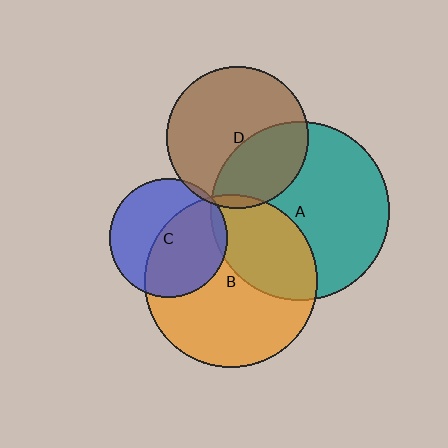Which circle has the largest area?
Circle A (teal).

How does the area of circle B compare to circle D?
Approximately 1.5 times.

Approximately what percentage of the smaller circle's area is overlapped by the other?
Approximately 35%.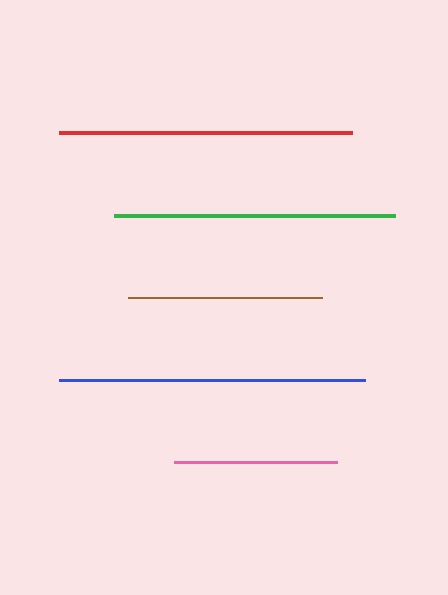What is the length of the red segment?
The red segment is approximately 293 pixels long.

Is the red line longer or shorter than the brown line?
The red line is longer than the brown line.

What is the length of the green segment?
The green segment is approximately 281 pixels long.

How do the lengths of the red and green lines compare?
The red and green lines are approximately the same length.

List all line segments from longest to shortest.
From longest to shortest: blue, red, green, brown, pink.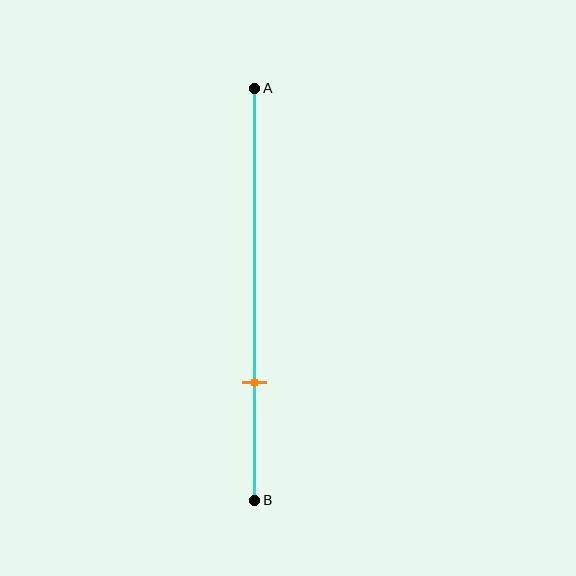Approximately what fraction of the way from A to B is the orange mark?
The orange mark is approximately 70% of the way from A to B.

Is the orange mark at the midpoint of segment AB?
No, the mark is at about 70% from A, not at the 50% midpoint.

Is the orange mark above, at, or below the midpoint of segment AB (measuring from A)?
The orange mark is below the midpoint of segment AB.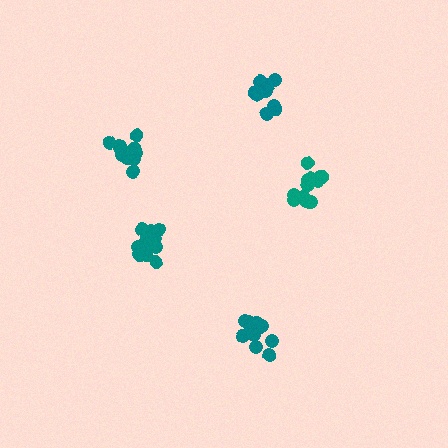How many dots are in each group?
Group 1: 14 dots, Group 2: 13 dots, Group 3: 14 dots, Group 4: 12 dots, Group 5: 9 dots (62 total).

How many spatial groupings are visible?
There are 5 spatial groupings.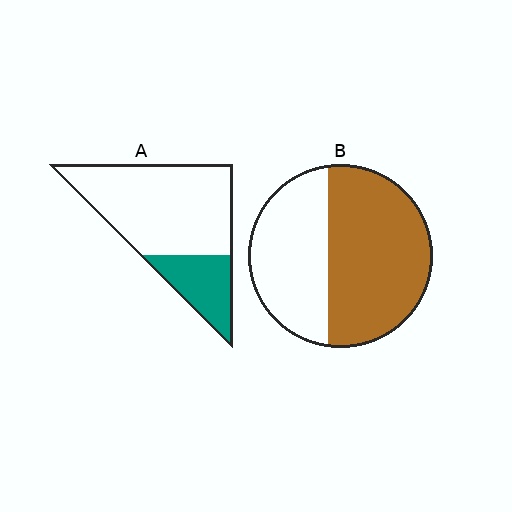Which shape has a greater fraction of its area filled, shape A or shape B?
Shape B.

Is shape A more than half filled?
No.